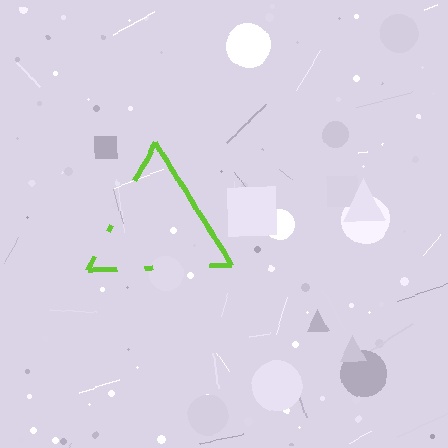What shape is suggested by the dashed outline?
The dashed outline suggests a triangle.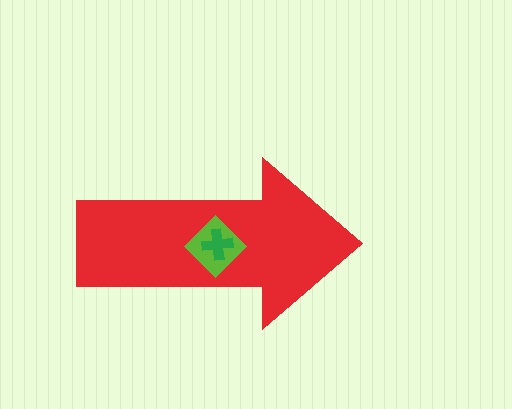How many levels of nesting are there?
3.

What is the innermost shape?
The green cross.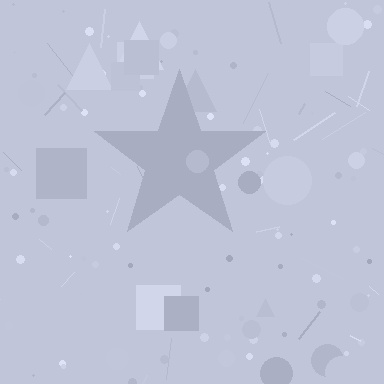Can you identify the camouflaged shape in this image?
The camouflaged shape is a star.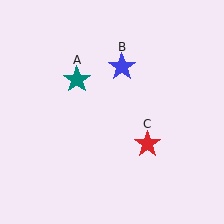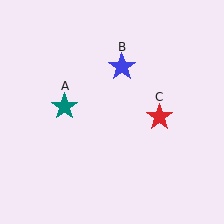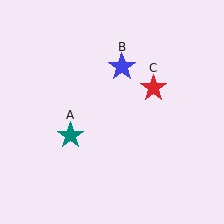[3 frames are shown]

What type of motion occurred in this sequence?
The teal star (object A), red star (object C) rotated counterclockwise around the center of the scene.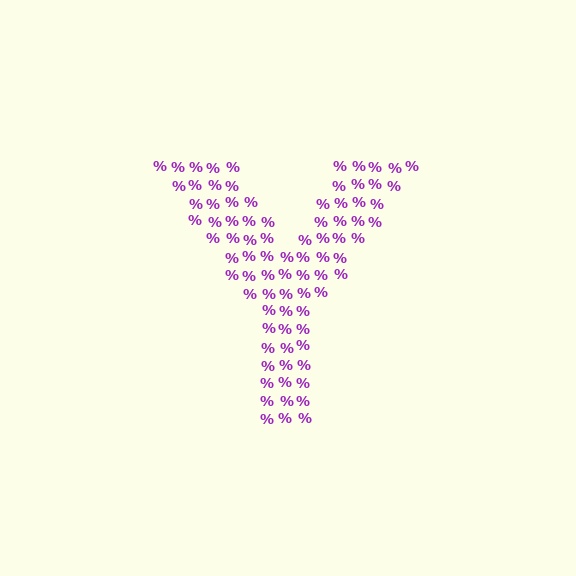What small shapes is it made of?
It is made of small percent signs.